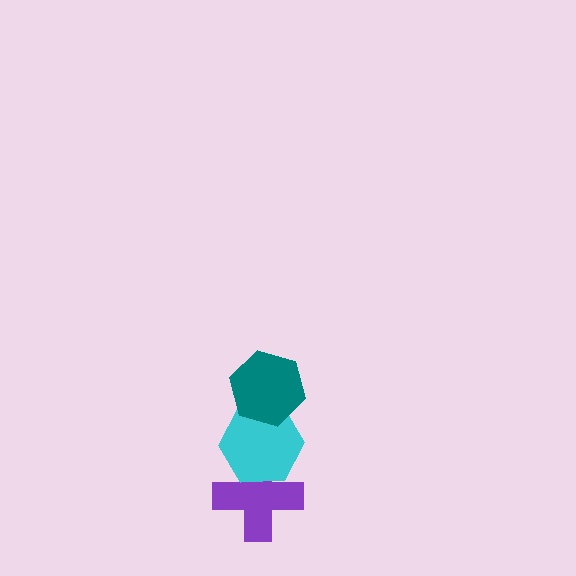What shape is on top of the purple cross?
The cyan hexagon is on top of the purple cross.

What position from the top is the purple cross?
The purple cross is 3rd from the top.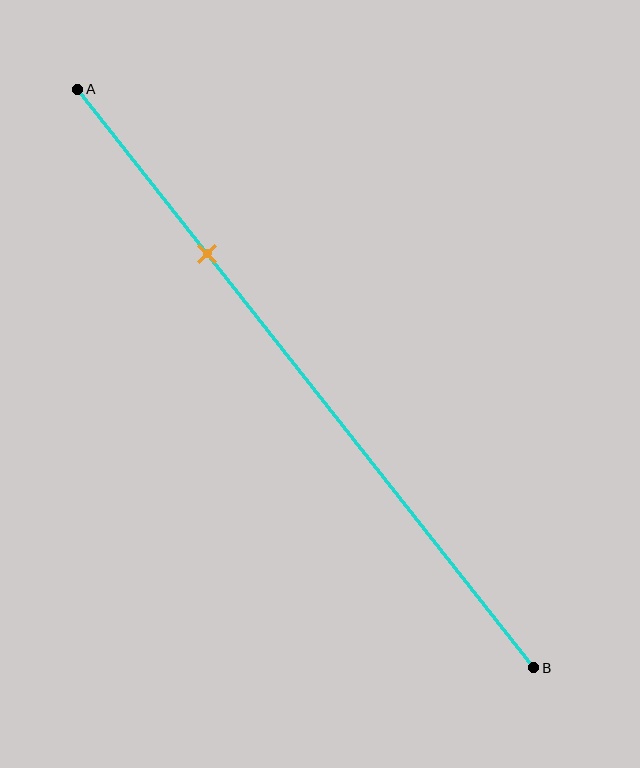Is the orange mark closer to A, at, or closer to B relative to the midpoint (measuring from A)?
The orange mark is closer to point A than the midpoint of segment AB.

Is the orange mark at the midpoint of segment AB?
No, the mark is at about 30% from A, not at the 50% midpoint.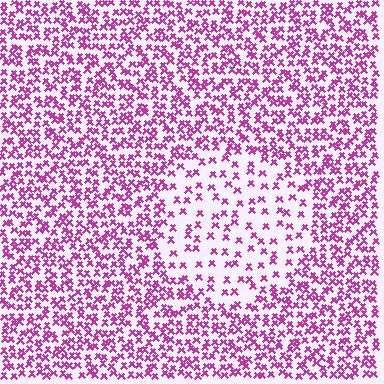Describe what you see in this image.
The image contains small magenta elements arranged at two different densities. A circle-shaped region is visible where the elements are less densely packed than the surrounding area.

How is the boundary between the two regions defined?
The boundary is defined by a change in element density (approximately 2.3x ratio). All elements are the same color, size, and shape.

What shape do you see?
I see a circle.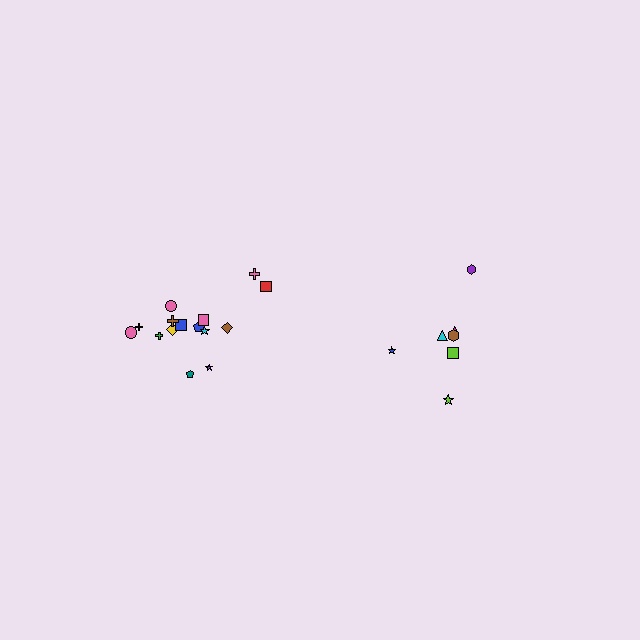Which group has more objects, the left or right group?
The left group.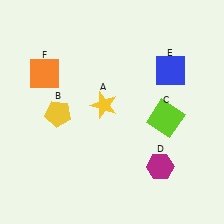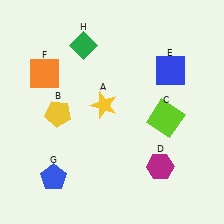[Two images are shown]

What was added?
A blue pentagon (G), a green diamond (H) were added in Image 2.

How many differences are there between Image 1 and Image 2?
There are 2 differences between the two images.